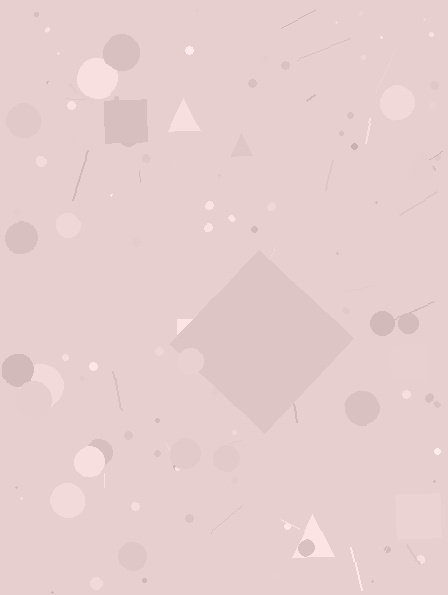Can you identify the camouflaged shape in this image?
The camouflaged shape is a diamond.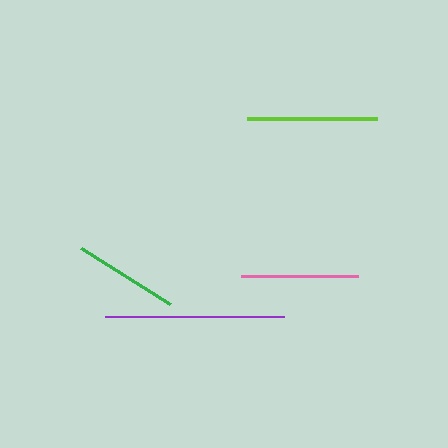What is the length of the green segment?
The green segment is approximately 105 pixels long.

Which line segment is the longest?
The purple line is the longest at approximately 179 pixels.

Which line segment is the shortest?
The green line is the shortest at approximately 105 pixels.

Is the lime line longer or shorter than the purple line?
The purple line is longer than the lime line.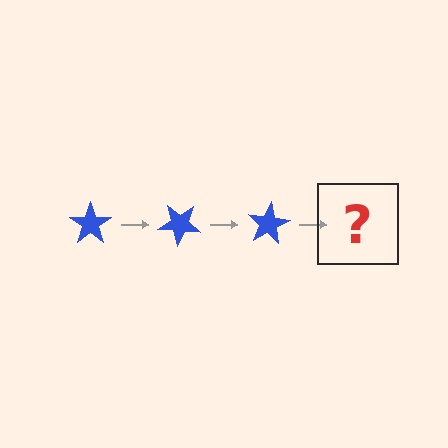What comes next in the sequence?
The next element should be a blue star rotated 120 degrees.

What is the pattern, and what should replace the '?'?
The pattern is that the star rotates 40 degrees each step. The '?' should be a blue star rotated 120 degrees.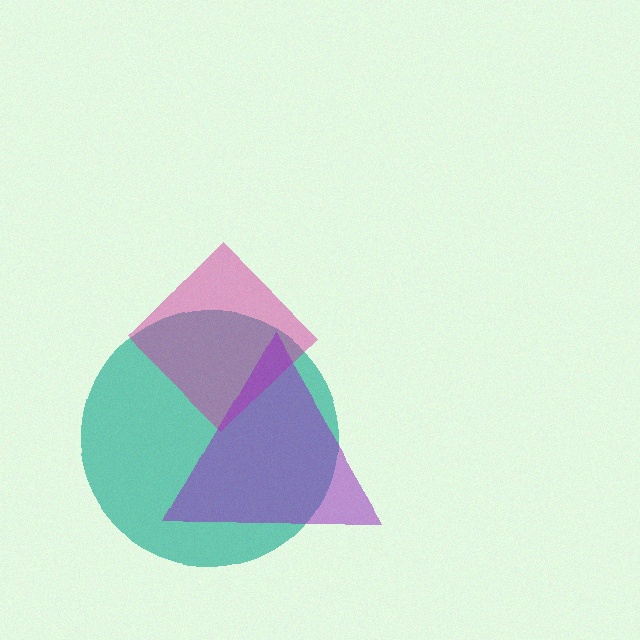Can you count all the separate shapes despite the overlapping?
Yes, there are 3 separate shapes.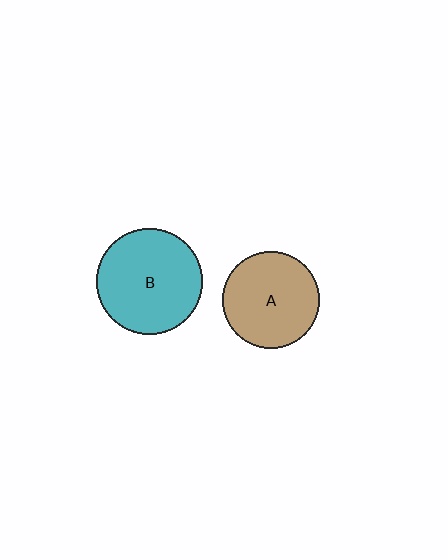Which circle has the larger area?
Circle B (teal).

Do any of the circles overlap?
No, none of the circles overlap.